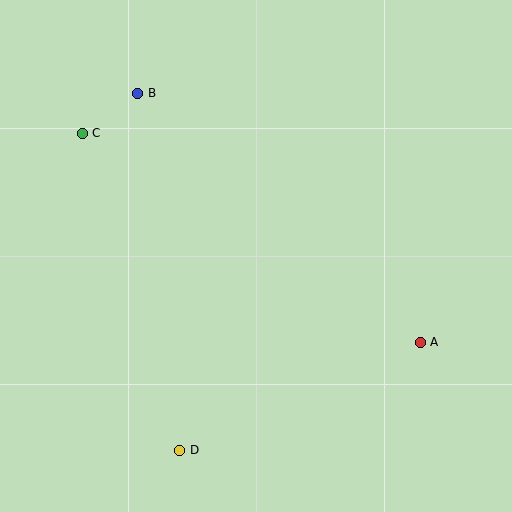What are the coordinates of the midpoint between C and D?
The midpoint between C and D is at (131, 292).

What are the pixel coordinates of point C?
Point C is at (82, 133).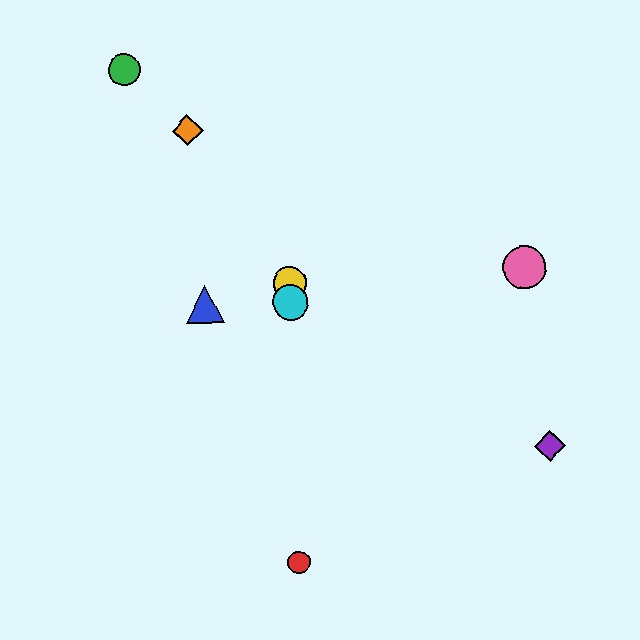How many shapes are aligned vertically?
3 shapes (the red circle, the yellow circle, the cyan circle) are aligned vertically.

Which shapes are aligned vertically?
The red circle, the yellow circle, the cyan circle are aligned vertically.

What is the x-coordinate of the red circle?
The red circle is at x≈299.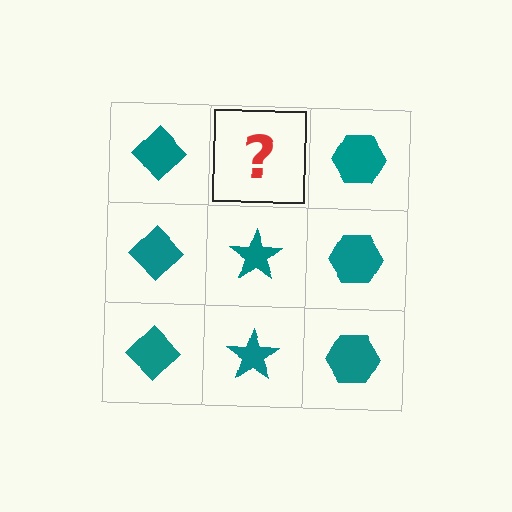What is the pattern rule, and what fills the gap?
The rule is that each column has a consistent shape. The gap should be filled with a teal star.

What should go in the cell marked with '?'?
The missing cell should contain a teal star.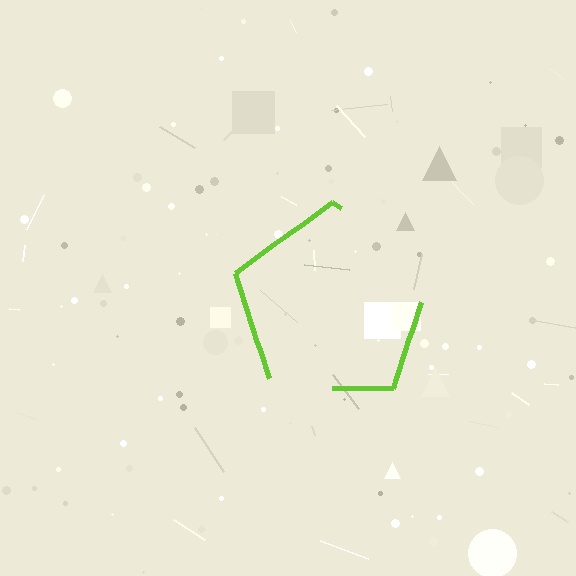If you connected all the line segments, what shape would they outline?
They would outline a pentagon.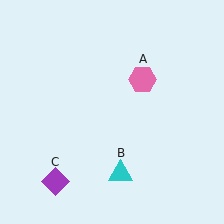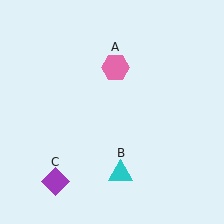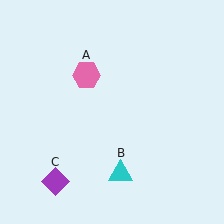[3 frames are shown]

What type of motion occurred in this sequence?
The pink hexagon (object A) rotated counterclockwise around the center of the scene.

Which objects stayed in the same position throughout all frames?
Cyan triangle (object B) and purple diamond (object C) remained stationary.